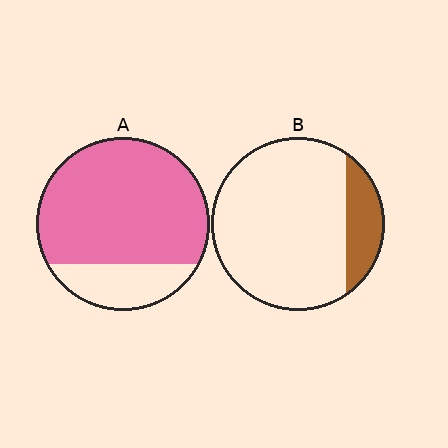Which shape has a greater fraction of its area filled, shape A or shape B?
Shape A.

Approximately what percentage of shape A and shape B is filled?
A is approximately 80% and B is approximately 15%.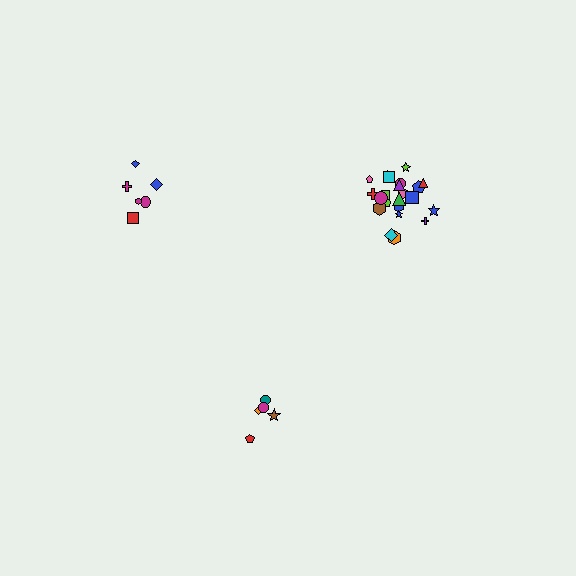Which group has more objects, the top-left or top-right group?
The top-right group.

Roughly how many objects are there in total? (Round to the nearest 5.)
Roughly 35 objects in total.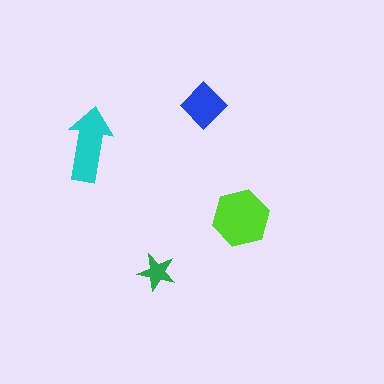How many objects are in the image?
There are 4 objects in the image.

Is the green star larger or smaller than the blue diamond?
Smaller.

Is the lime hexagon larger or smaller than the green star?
Larger.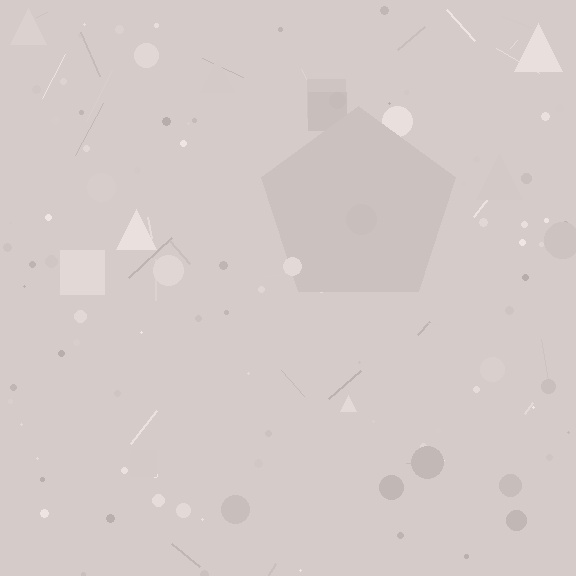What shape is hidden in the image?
A pentagon is hidden in the image.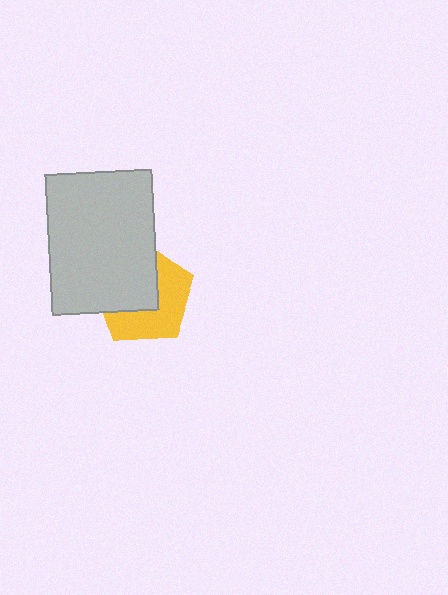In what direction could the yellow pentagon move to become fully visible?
The yellow pentagon could move toward the lower-right. That would shift it out from behind the light gray rectangle entirely.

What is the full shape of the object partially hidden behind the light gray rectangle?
The partially hidden object is a yellow pentagon.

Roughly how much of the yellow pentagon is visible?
About half of it is visible (roughly 49%).